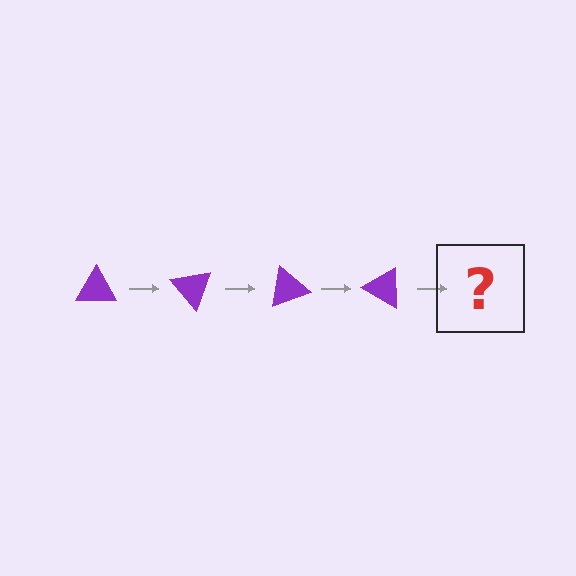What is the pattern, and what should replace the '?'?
The pattern is that the triangle rotates 50 degrees each step. The '?' should be a purple triangle rotated 200 degrees.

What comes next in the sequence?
The next element should be a purple triangle rotated 200 degrees.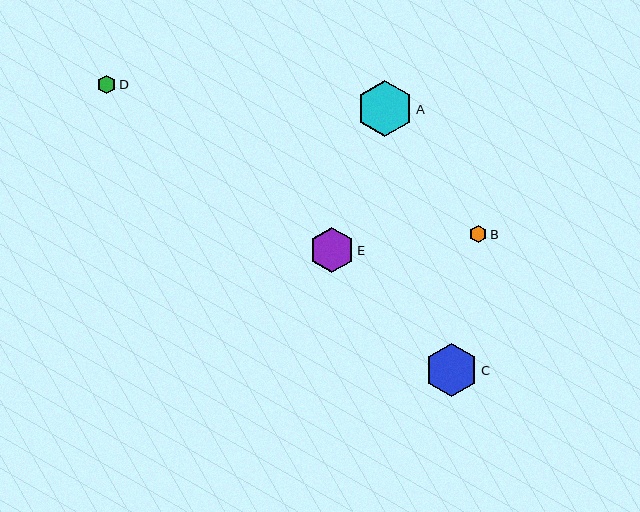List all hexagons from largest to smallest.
From largest to smallest: A, C, E, D, B.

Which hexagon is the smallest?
Hexagon B is the smallest with a size of approximately 17 pixels.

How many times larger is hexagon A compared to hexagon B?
Hexagon A is approximately 3.2 times the size of hexagon B.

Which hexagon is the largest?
Hexagon A is the largest with a size of approximately 56 pixels.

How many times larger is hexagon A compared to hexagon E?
Hexagon A is approximately 1.3 times the size of hexagon E.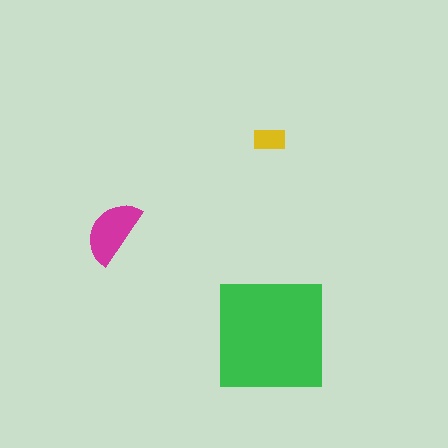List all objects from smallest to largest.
The yellow rectangle, the magenta semicircle, the green square.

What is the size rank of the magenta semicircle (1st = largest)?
2nd.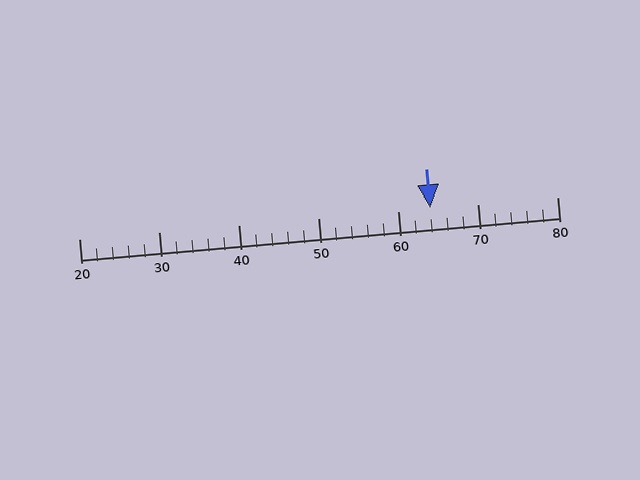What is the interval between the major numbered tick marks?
The major tick marks are spaced 10 units apart.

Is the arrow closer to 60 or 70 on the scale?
The arrow is closer to 60.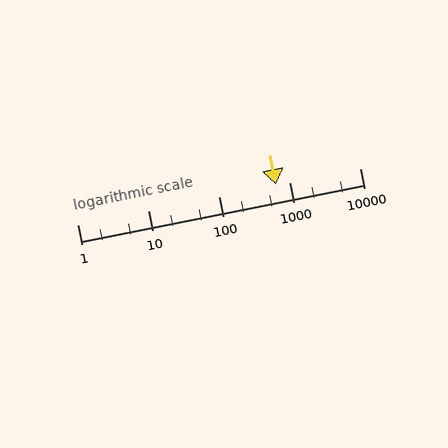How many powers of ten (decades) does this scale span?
The scale spans 4 decades, from 1 to 10000.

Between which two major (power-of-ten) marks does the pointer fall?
The pointer is between 100 and 1000.